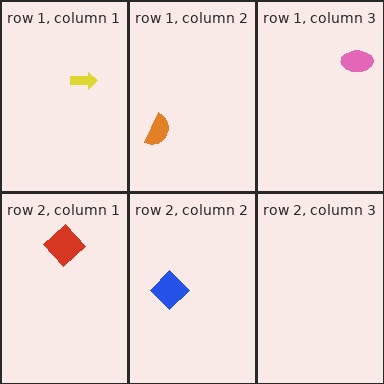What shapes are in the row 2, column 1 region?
The red diamond.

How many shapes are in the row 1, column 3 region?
1.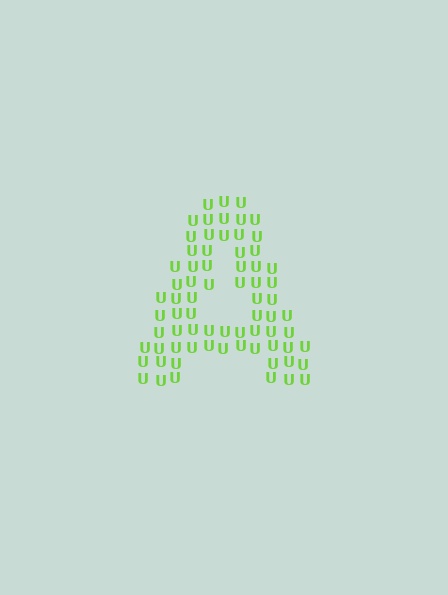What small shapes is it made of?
It is made of small letter U's.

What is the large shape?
The large shape is the letter A.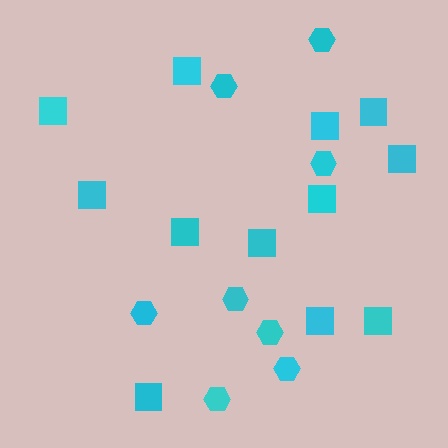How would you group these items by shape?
There are 2 groups: one group of hexagons (8) and one group of squares (12).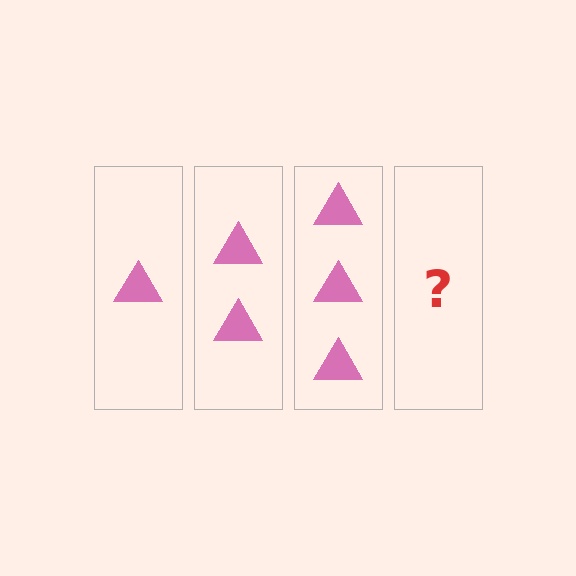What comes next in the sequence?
The next element should be 4 triangles.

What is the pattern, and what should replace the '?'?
The pattern is that each step adds one more triangle. The '?' should be 4 triangles.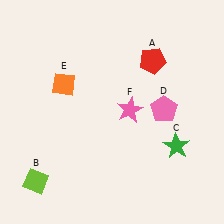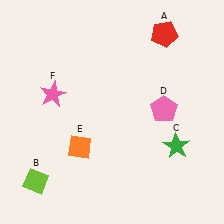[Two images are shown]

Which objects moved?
The objects that moved are: the red pentagon (A), the orange diamond (E), the pink star (F).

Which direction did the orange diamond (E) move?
The orange diamond (E) moved down.